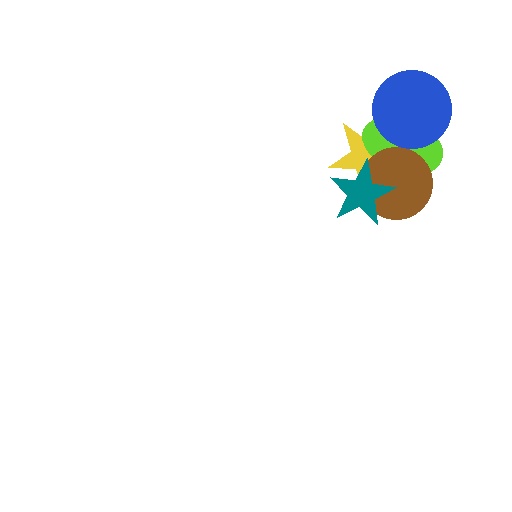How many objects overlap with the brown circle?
3 objects overlap with the brown circle.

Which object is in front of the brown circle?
The teal star is in front of the brown circle.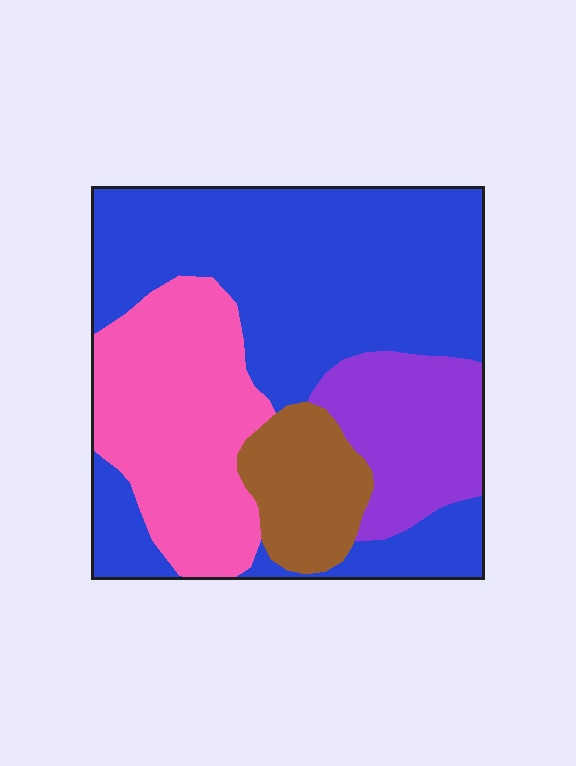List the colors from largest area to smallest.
From largest to smallest: blue, pink, purple, brown.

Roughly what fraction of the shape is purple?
Purple covers 15% of the shape.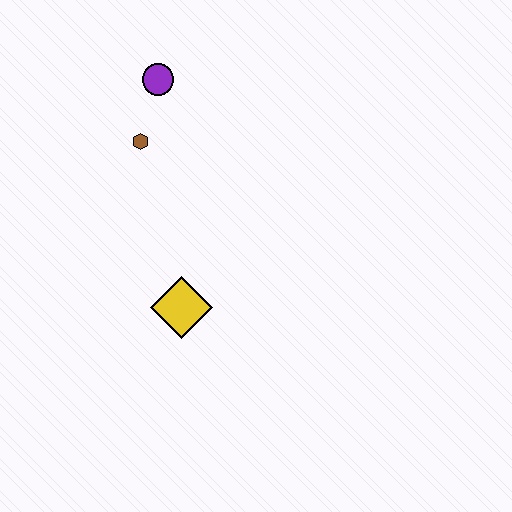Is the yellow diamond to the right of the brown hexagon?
Yes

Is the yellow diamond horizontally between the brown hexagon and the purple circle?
No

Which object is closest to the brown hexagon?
The purple circle is closest to the brown hexagon.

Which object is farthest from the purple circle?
The yellow diamond is farthest from the purple circle.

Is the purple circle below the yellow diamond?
No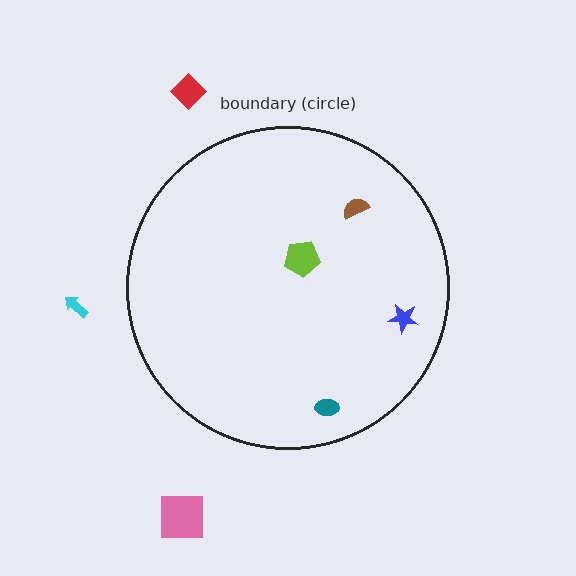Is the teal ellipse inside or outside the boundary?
Inside.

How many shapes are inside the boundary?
4 inside, 3 outside.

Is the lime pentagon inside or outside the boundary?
Inside.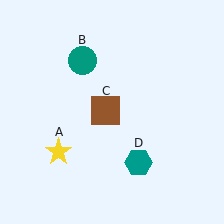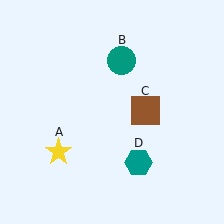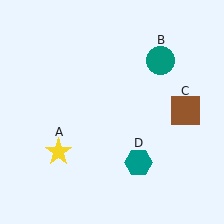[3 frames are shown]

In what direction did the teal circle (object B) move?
The teal circle (object B) moved right.